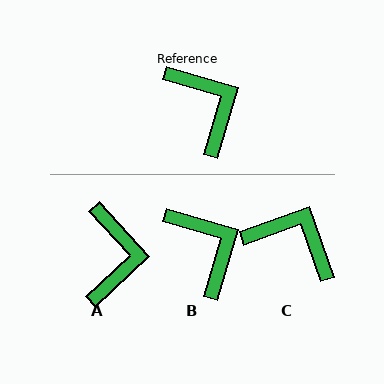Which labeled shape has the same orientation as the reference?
B.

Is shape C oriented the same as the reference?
No, it is off by about 36 degrees.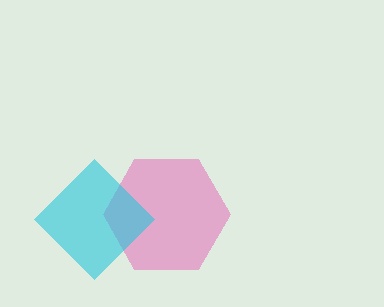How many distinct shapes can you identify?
There are 2 distinct shapes: a pink hexagon, a cyan diamond.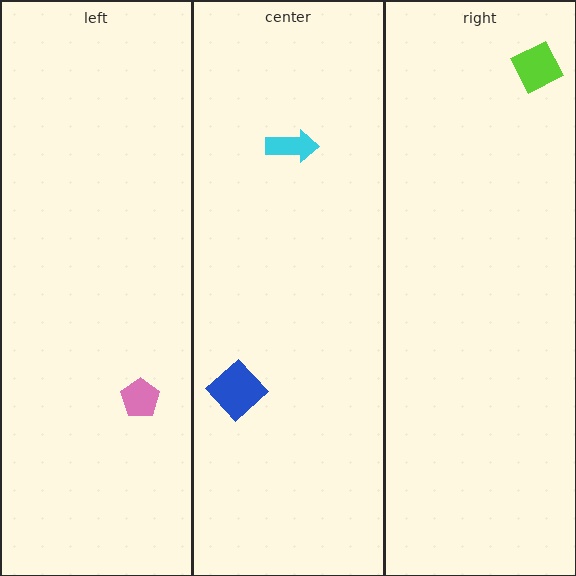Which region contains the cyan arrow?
The center region.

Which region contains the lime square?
The right region.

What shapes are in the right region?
The lime square.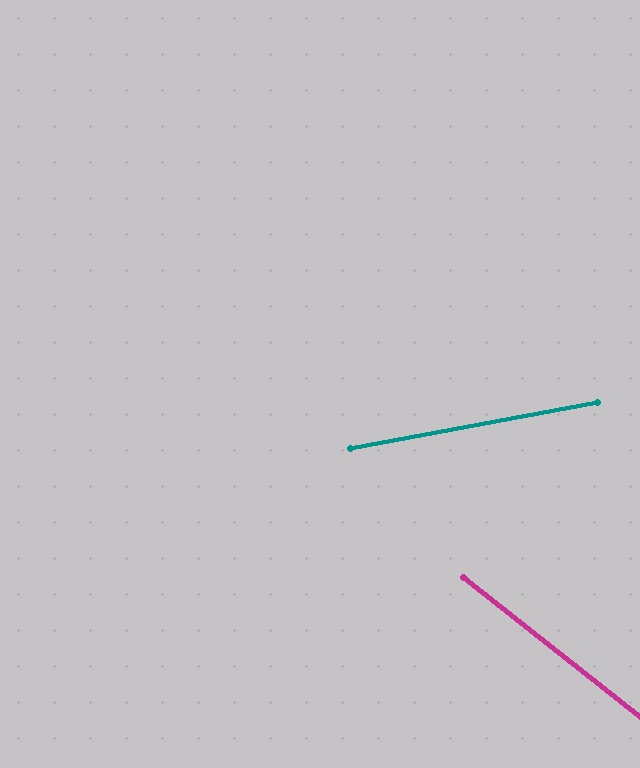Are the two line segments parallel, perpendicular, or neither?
Neither parallel nor perpendicular — they differ by about 49°.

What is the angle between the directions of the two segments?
Approximately 49 degrees.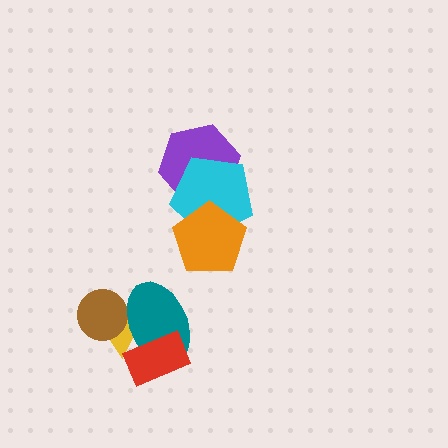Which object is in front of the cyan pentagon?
The orange pentagon is in front of the cyan pentagon.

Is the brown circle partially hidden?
Yes, it is partially covered by another shape.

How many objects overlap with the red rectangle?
2 objects overlap with the red rectangle.